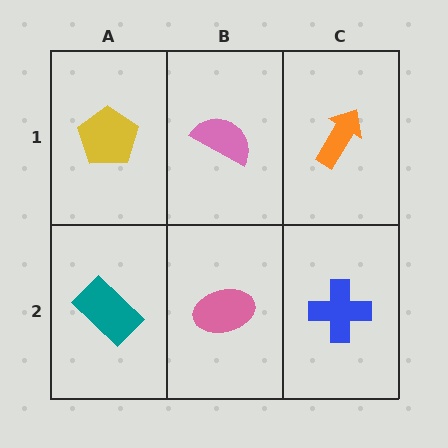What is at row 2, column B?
A pink ellipse.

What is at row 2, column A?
A teal rectangle.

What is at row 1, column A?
A yellow pentagon.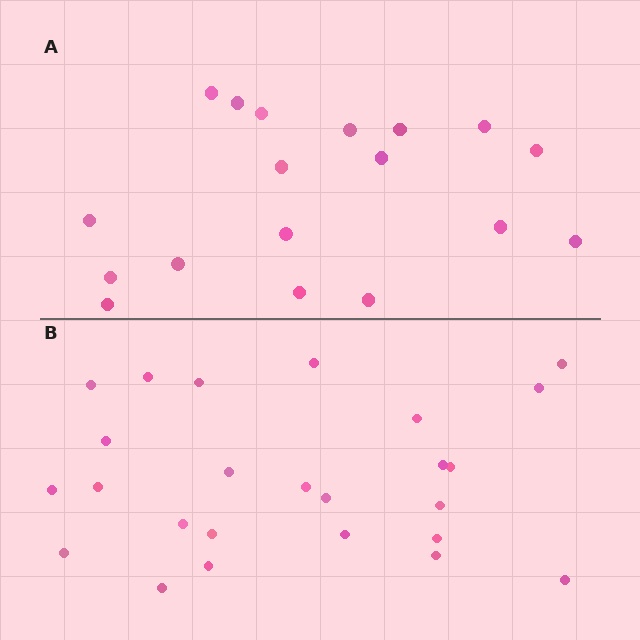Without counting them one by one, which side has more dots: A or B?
Region B (the bottom region) has more dots.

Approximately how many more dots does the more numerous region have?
Region B has roughly 8 or so more dots than region A.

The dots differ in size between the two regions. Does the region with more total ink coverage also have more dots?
No. Region A has more total ink coverage because its dots are larger, but region B actually contains more individual dots. Total area can be misleading — the number of items is what matters here.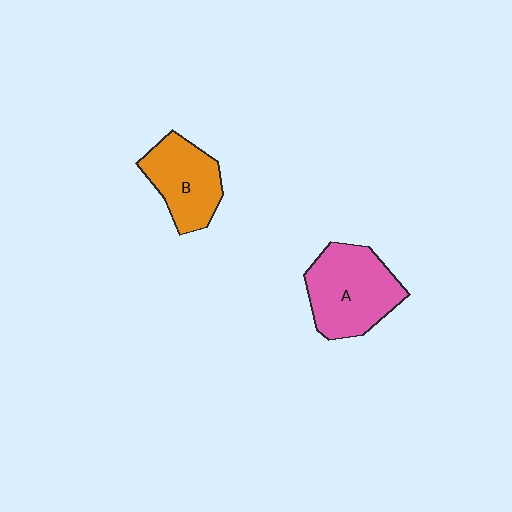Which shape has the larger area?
Shape A (pink).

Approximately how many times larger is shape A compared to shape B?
Approximately 1.3 times.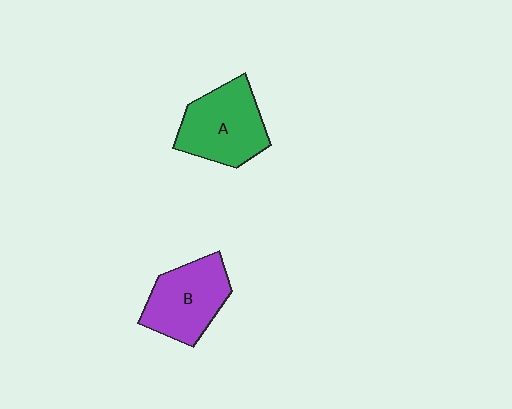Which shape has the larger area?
Shape A (green).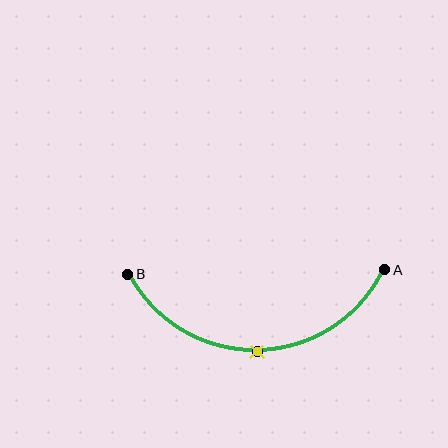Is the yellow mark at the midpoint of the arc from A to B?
Yes. The yellow mark lies on the arc at equal arc-length from both A and B — it is the arc midpoint.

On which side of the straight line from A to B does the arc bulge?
The arc bulges below the straight line connecting A and B.